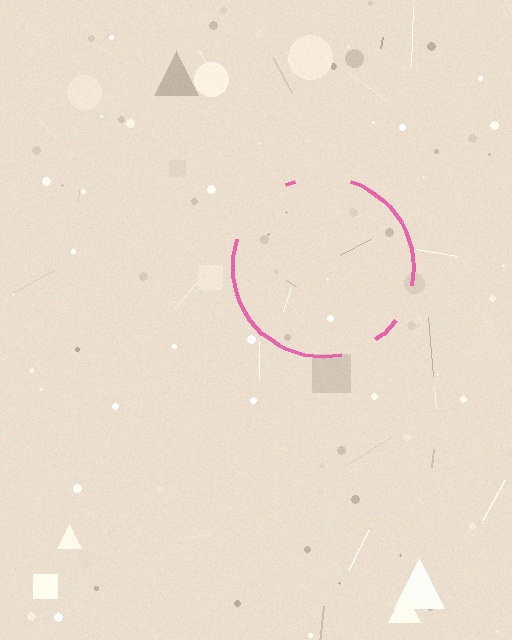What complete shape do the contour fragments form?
The contour fragments form a circle.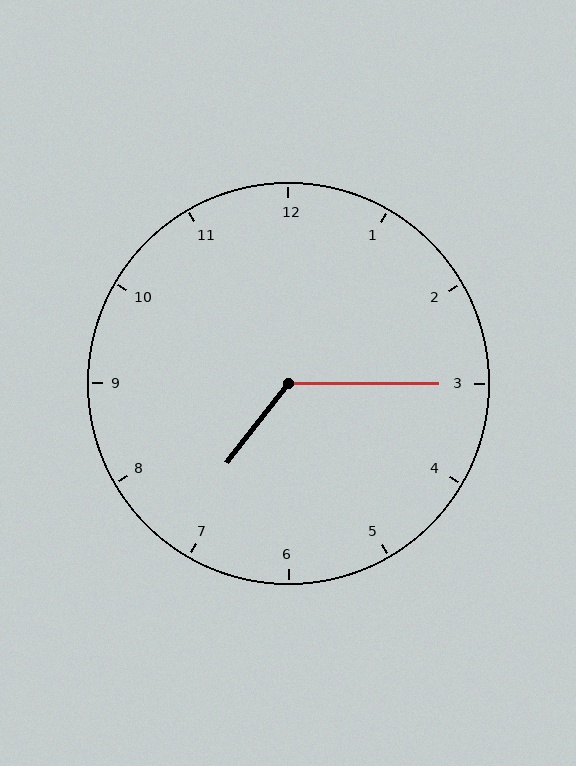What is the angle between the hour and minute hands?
Approximately 128 degrees.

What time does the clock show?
7:15.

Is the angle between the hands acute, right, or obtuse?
It is obtuse.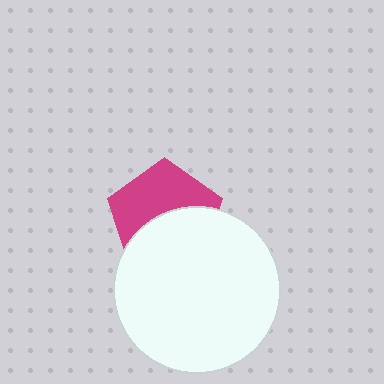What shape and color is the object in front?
The object in front is a white circle.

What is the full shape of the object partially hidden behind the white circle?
The partially hidden object is a magenta pentagon.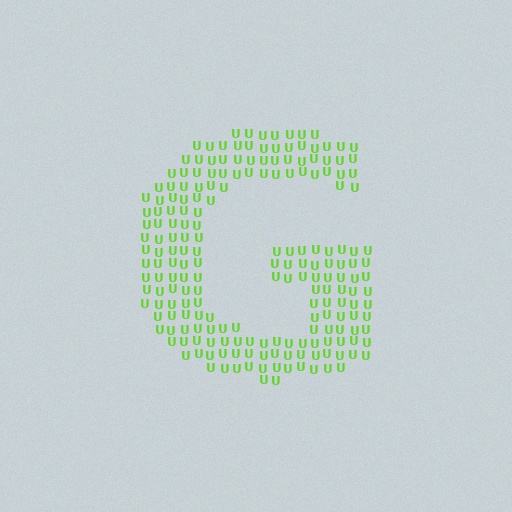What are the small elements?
The small elements are letter U's.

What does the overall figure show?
The overall figure shows the letter G.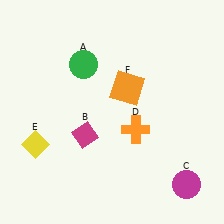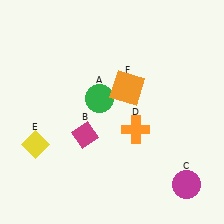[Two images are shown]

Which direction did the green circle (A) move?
The green circle (A) moved down.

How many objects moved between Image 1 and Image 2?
1 object moved between the two images.